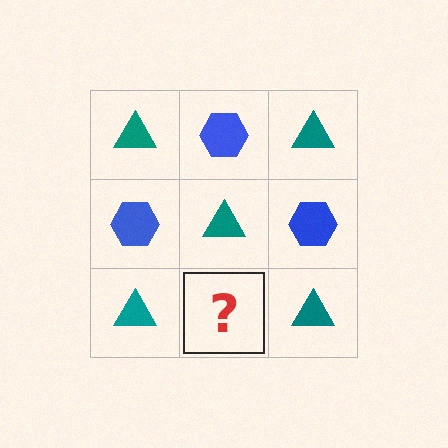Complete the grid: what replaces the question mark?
The question mark should be replaced with a blue hexagon.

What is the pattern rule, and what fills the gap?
The rule is that it alternates teal triangle and blue hexagon in a checkerboard pattern. The gap should be filled with a blue hexagon.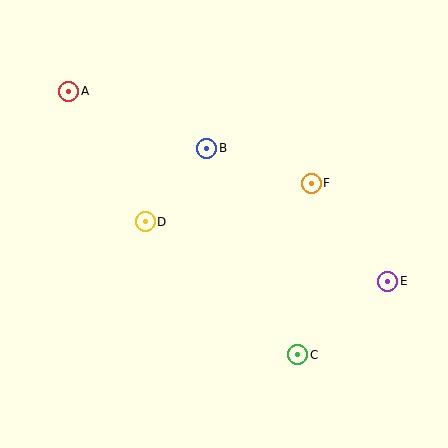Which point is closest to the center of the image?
Point B at (207, 148) is closest to the center.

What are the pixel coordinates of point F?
Point F is at (311, 183).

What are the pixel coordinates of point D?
Point D is at (145, 222).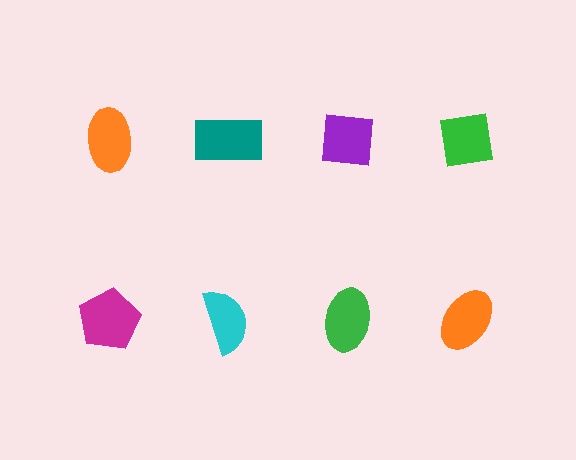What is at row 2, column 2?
A cyan semicircle.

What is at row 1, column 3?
A purple square.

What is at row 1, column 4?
A green square.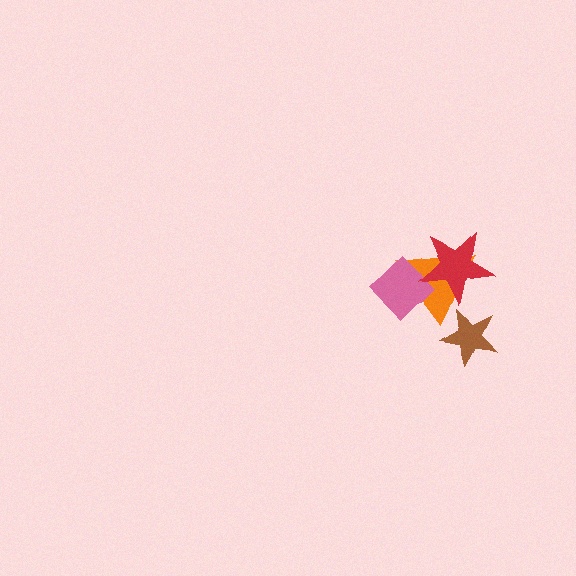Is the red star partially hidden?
No, no other shape covers it.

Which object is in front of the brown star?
The orange triangle is in front of the brown star.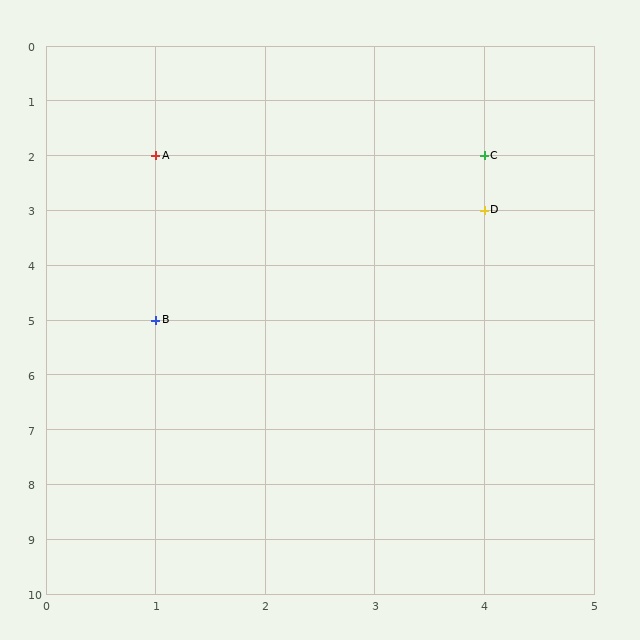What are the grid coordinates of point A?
Point A is at grid coordinates (1, 2).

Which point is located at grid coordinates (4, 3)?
Point D is at (4, 3).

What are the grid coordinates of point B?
Point B is at grid coordinates (1, 5).